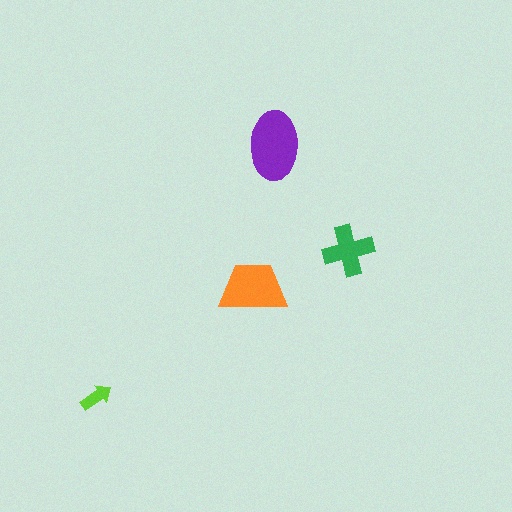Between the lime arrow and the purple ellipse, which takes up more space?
The purple ellipse.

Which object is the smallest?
The lime arrow.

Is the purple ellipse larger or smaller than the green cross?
Larger.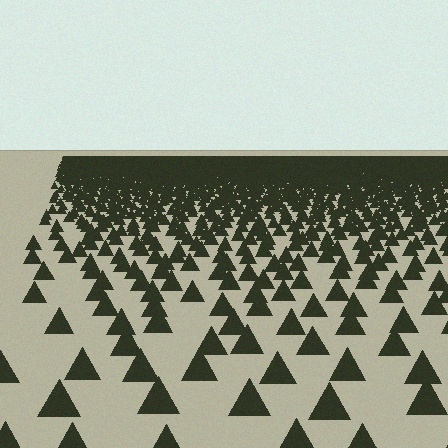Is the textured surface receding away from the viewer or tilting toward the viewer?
The surface is receding away from the viewer. Texture elements get smaller and denser toward the top.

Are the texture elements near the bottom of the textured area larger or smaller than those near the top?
Larger. Near the bottom, elements are closer to the viewer and appear at a bigger on-screen size.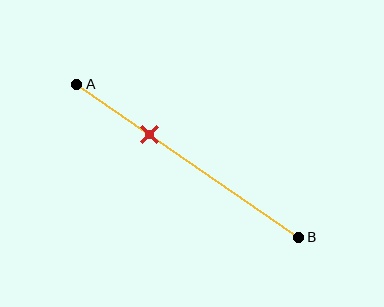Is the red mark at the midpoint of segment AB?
No, the mark is at about 35% from A, not at the 50% midpoint.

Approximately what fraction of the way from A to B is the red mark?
The red mark is approximately 35% of the way from A to B.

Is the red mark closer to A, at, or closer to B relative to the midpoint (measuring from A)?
The red mark is closer to point A than the midpoint of segment AB.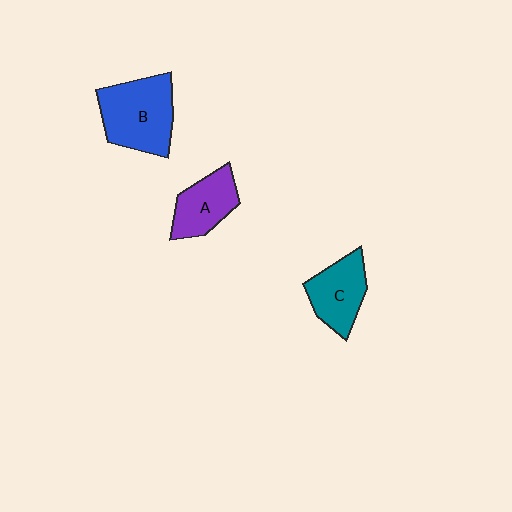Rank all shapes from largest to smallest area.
From largest to smallest: B (blue), C (teal), A (purple).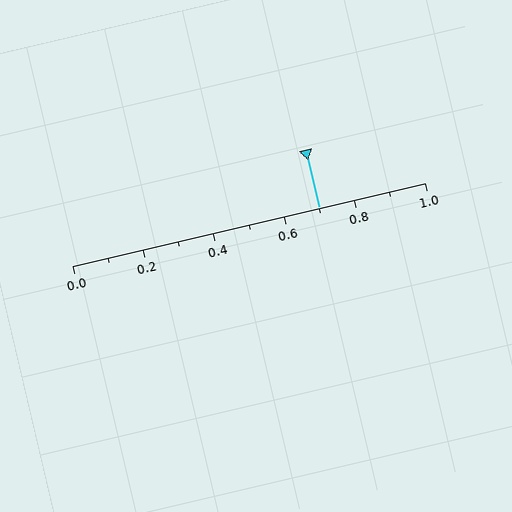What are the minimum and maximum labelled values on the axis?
The axis runs from 0.0 to 1.0.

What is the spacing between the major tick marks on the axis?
The major ticks are spaced 0.2 apart.